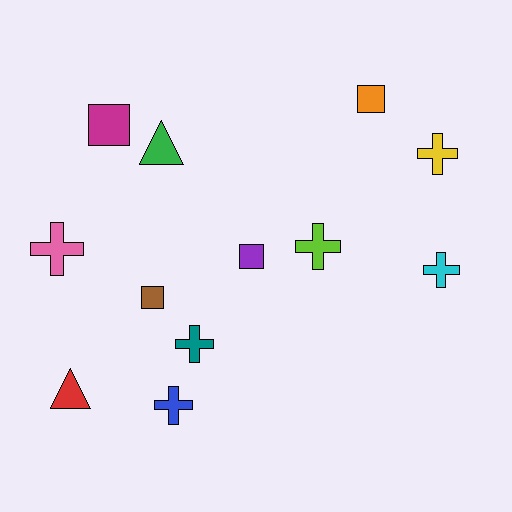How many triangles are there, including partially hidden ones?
There are 2 triangles.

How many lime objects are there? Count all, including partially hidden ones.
There is 1 lime object.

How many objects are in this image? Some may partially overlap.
There are 12 objects.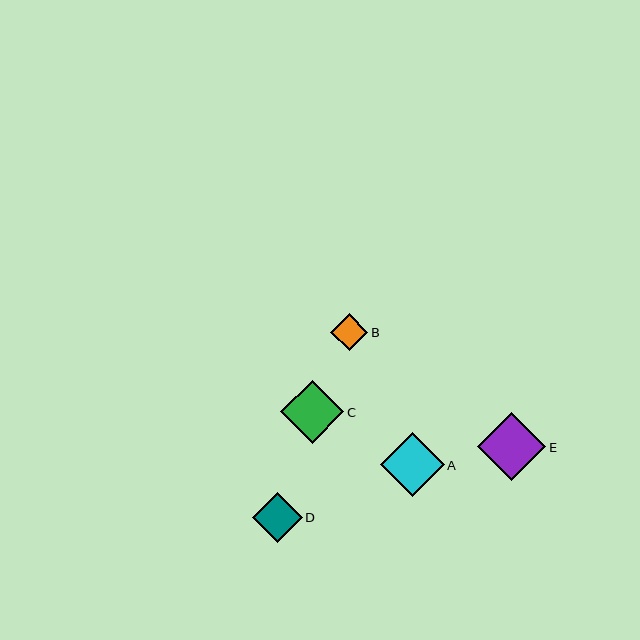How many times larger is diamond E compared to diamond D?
Diamond E is approximately 1.4 times the size of diamond D.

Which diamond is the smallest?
Diamond B is the smallest with a size of approximately 38 pixels.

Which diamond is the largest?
Diamond E is the largest with a size of approximately 68 pixels.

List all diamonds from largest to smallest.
From largest to smallest: E, A, C, D, B.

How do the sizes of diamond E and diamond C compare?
Diamond E and diamond C are approximately the same size.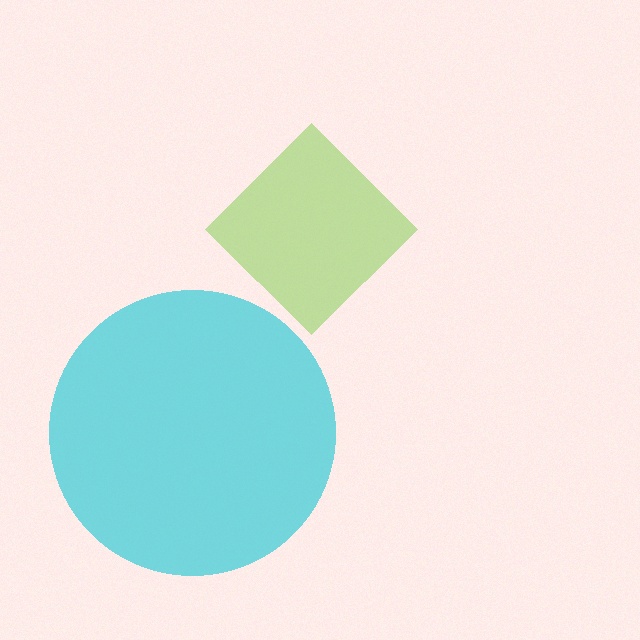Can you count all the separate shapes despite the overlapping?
Yes, there are 2 separate shapes.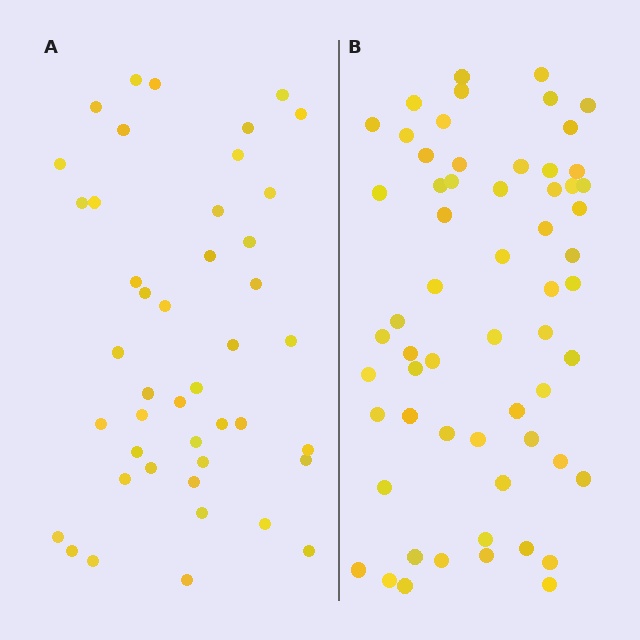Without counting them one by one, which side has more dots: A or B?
Region B (the right region) has more dots.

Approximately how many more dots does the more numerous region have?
Region B has approximately 15 more dots than region A.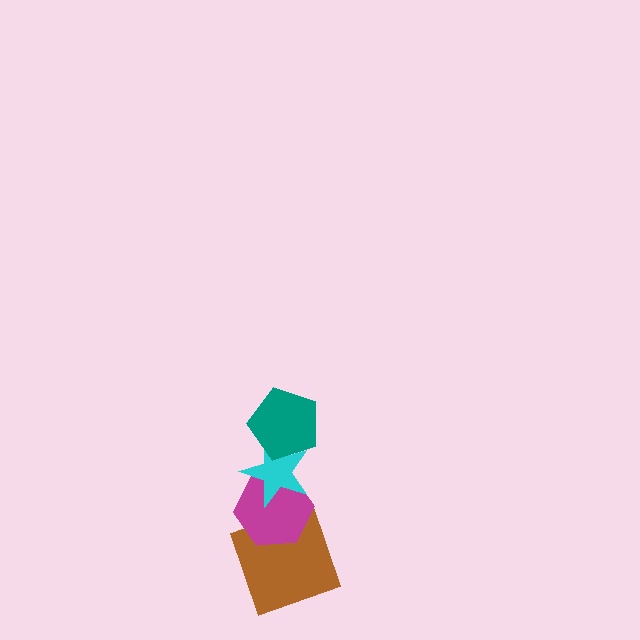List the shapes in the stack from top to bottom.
From top to bottom: the teal pentagon, the cyan star, the magenta hexagon, the brown square.